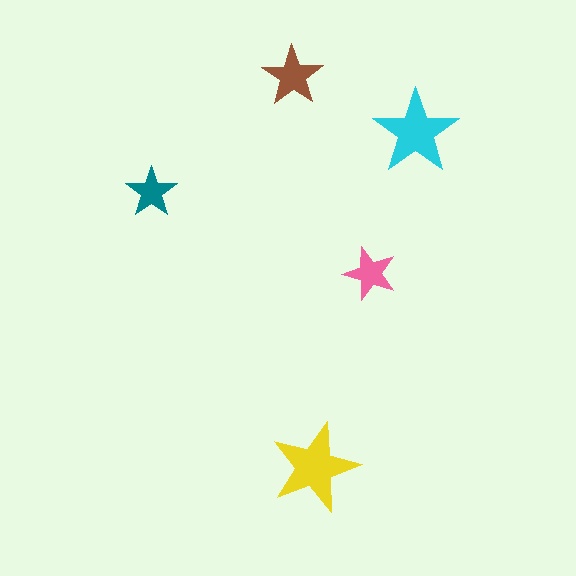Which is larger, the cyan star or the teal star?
The cyan one.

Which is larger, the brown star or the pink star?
The brown one.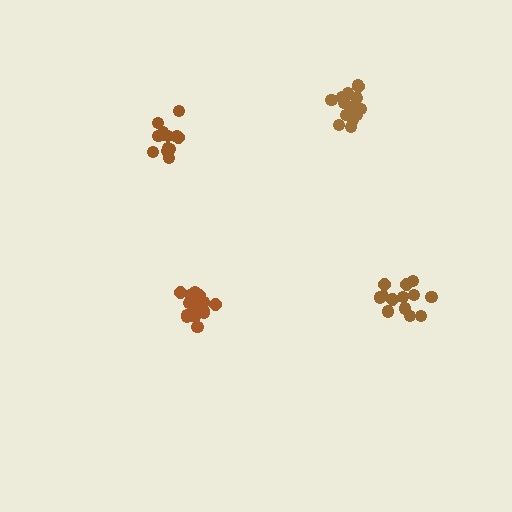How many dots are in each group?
Group 1: 17 dots, Group 2: 14 dots, Group 3: 17 dots, Group 4: 13 dots (61 total).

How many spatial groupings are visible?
There are 4 spatial groupings.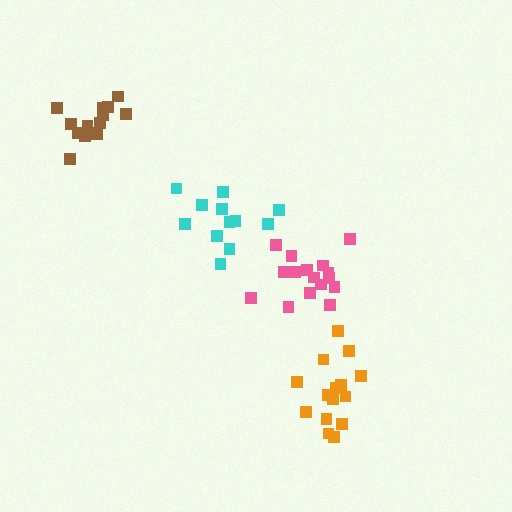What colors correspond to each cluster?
The clusters are colored: orange, brown, pink, cyan.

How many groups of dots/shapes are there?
There are 4 groups.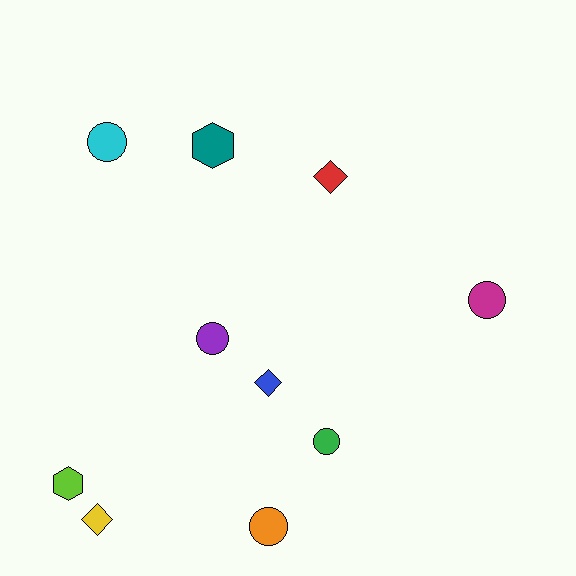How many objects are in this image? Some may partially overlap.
There are 10 objects.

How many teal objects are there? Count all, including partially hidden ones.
There is 1 teal object.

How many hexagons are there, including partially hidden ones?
There are 2 hexagons.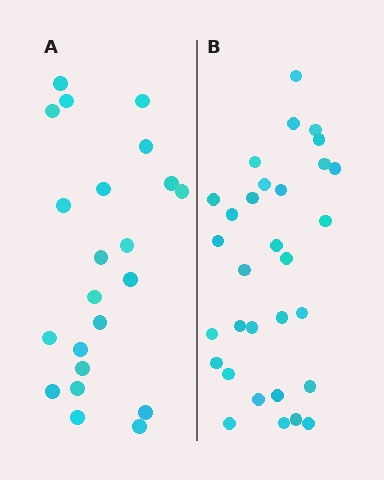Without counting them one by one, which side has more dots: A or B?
Region B (the right region) has more dots.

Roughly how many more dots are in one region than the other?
Region B has roughly 8 or so more dots than region A.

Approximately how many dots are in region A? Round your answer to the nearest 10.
About 20 dots. (The exact count is 22, which rounds to 20.)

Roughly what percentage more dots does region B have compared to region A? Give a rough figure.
About 40% more.